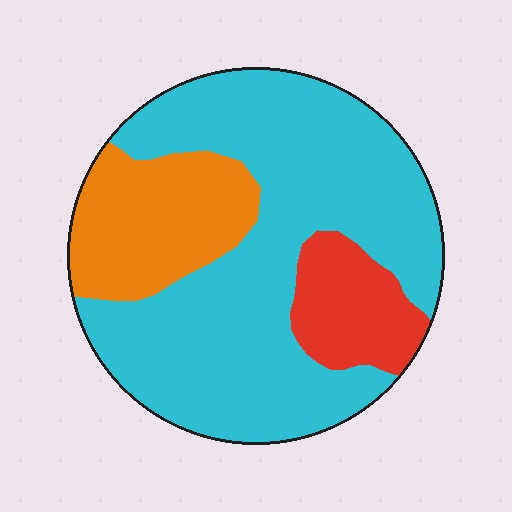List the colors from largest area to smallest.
From largest to smallest: cyan, orange, red.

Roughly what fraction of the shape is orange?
Orange covers about 20% of the shape.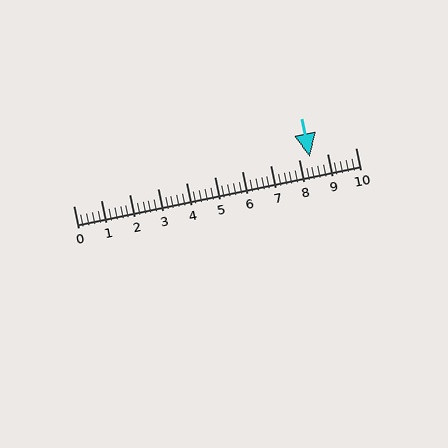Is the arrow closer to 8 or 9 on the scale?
The arrow is closer to 8.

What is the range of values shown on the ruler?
The ruler shows values from 0 to 10.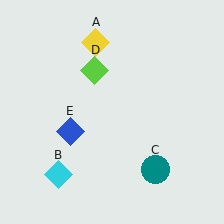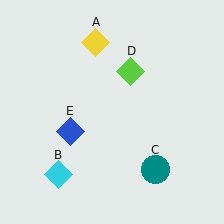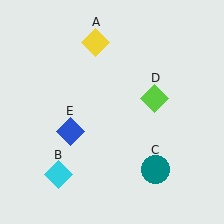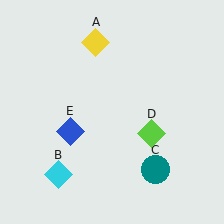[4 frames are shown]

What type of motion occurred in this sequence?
The lime diamond (object D) rotated clockwise around the center of the scene.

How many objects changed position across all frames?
1 object changed position: lime diamond (object D).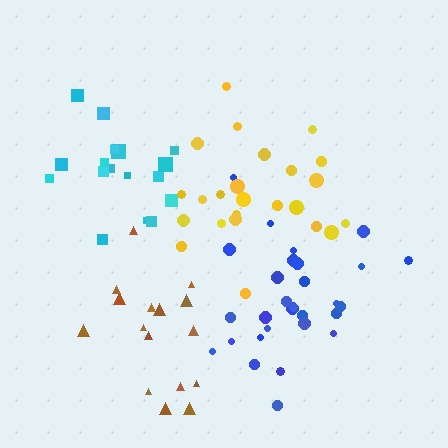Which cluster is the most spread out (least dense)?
Brown.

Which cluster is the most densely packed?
Cyan.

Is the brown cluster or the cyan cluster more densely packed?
Cyan.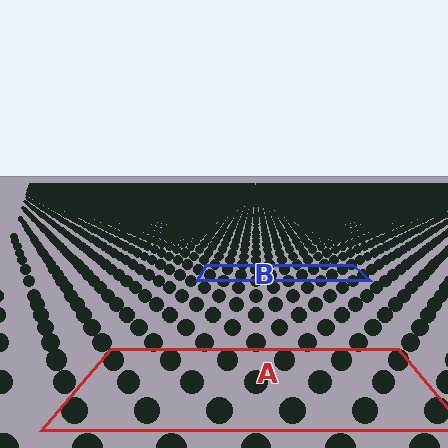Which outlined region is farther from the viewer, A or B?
Region B is farther from the viewer — the texture elements inside it appear smaller and more densely packed.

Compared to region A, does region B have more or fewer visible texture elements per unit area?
Region B has more texture elements per unit area — they are packed more densely because it is farther away.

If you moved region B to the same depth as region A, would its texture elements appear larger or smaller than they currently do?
They would appear larger. At a closer depth, the same texture elements are projected at a bigger on-screen size.